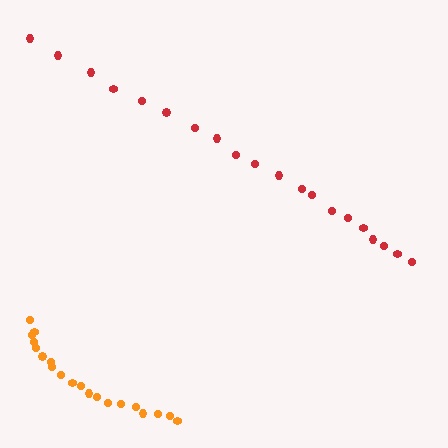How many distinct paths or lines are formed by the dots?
There are 2 distinct paths.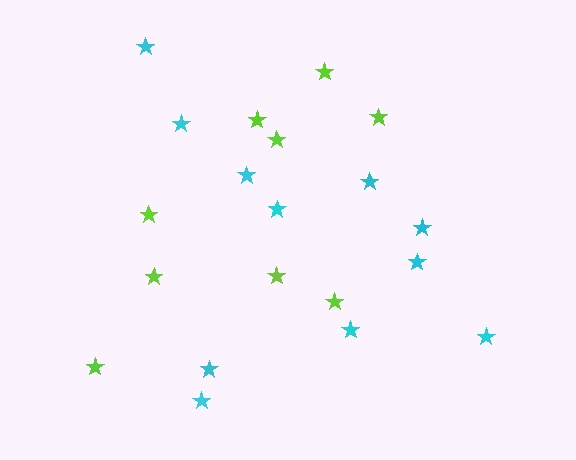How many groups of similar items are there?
There are 2 groups: one group of lime stars (9) and one group of cyan stars (11).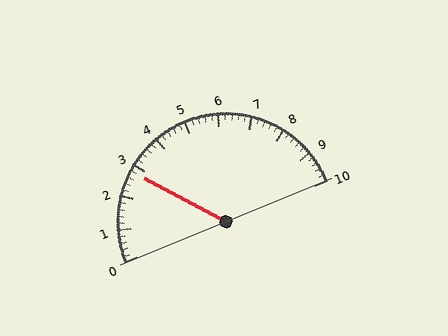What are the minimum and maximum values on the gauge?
The gauge ranges from 0 to 10.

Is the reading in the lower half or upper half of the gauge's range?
The reading is in the lower half of the range (0 to 10).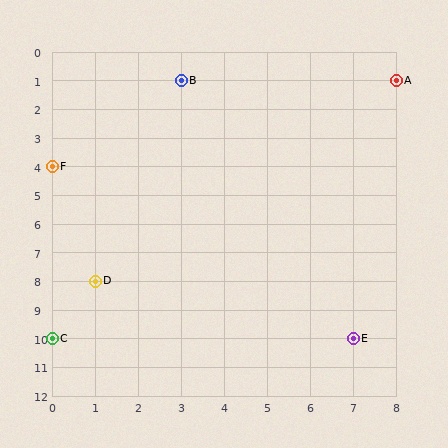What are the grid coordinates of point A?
Point A is at grid coordinates (8, 1).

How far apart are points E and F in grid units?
Points E and F are 7 columns and 6 rows apart (about 9.2 grid units diagonally).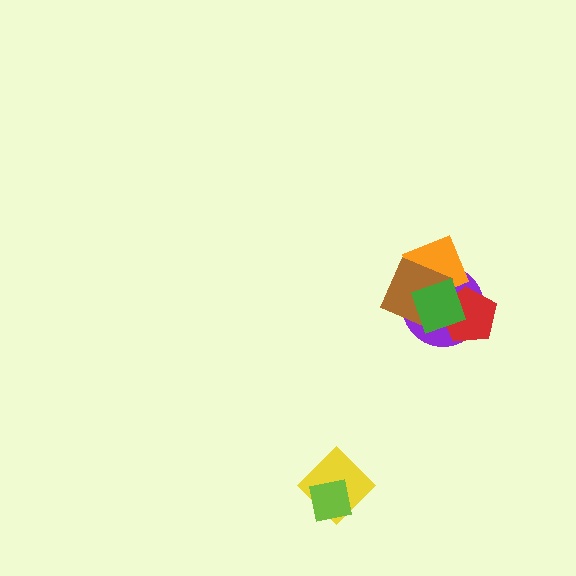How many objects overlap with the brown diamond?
4 objects overlap with the brown diamond.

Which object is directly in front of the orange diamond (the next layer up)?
The brown diamond is directly in front of the orange diamond.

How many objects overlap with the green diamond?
4 objects overlap with the green diamond.